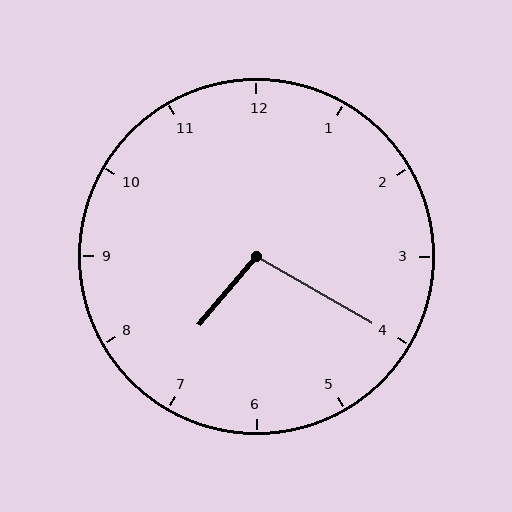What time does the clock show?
7:20.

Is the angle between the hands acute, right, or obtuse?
It is obtuse.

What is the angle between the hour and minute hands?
Approximately 100 degrees.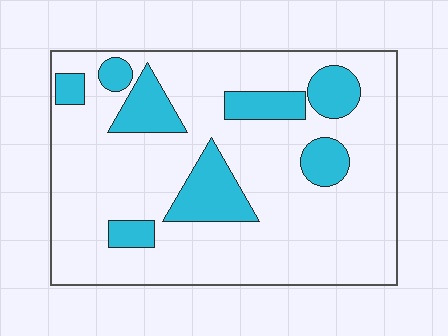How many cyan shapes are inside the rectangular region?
8.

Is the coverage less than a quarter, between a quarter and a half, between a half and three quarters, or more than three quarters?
Less than a quarter.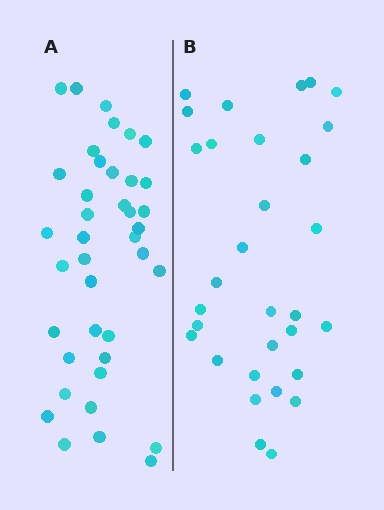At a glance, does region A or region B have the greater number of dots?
Region A (the left region) has more dots.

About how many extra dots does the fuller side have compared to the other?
Region A has roughly 8 or so more dots than region B.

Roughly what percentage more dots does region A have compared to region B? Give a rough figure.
About 25% more.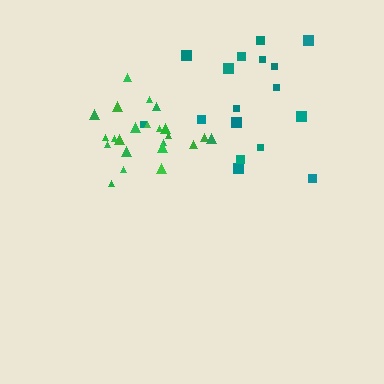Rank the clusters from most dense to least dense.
green, teal.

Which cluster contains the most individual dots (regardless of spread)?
Green (23).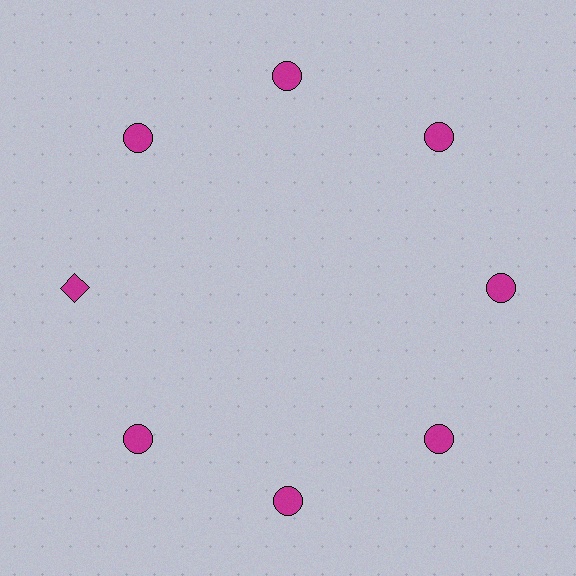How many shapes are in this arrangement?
There are 8 shapes arranged in a ring pattern.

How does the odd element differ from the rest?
It has a different shape: diamond instead of circle.